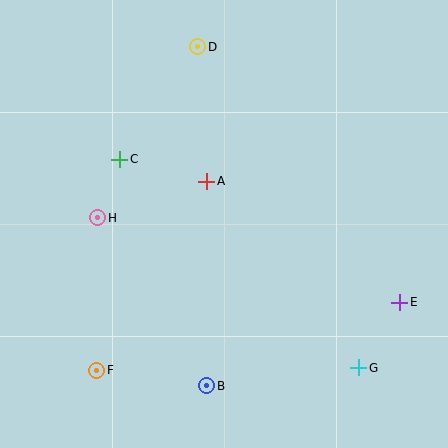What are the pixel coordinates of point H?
Point H is at (98, 218).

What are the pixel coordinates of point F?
Point F is at (97, 370).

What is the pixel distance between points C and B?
The distance between C and B is 243 pixels.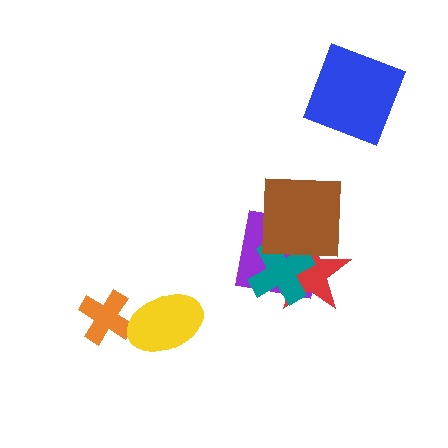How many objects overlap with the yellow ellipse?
1 object overlaps with the yellow ellipse.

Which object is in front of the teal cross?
The brown square is in front of the teal cross.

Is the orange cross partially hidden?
Yes, it is partially covered by another shape.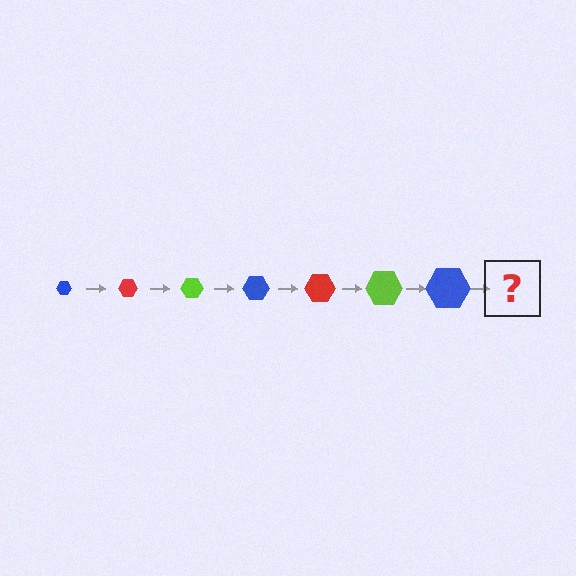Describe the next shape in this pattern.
It should be a red hexagon, larger than the previous one.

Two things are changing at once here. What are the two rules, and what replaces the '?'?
The two rules are that the hexagon grows larger each step and the color cycles through blue, red, and lime. The '?' should be a red hexagon, larger than the previous one.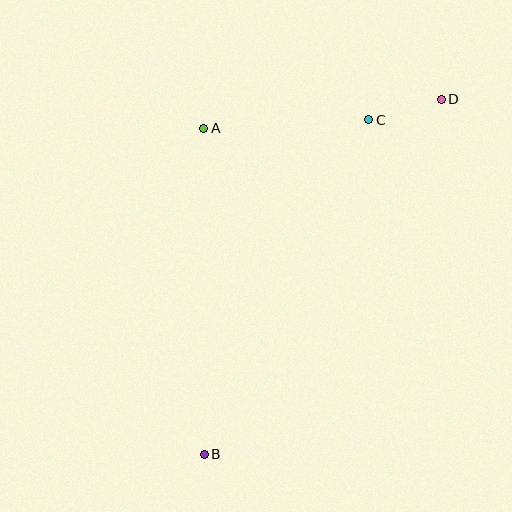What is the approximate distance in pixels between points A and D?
The distance between A and D is approximately 239 pixels.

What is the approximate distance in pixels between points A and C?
The distance between A and C is approximately 165 pixels.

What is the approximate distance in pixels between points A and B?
The distance between A and B is approximately 326 pixels.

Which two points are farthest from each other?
Points B and D are farthest from each other.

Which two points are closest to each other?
Points C and D are closest to each other.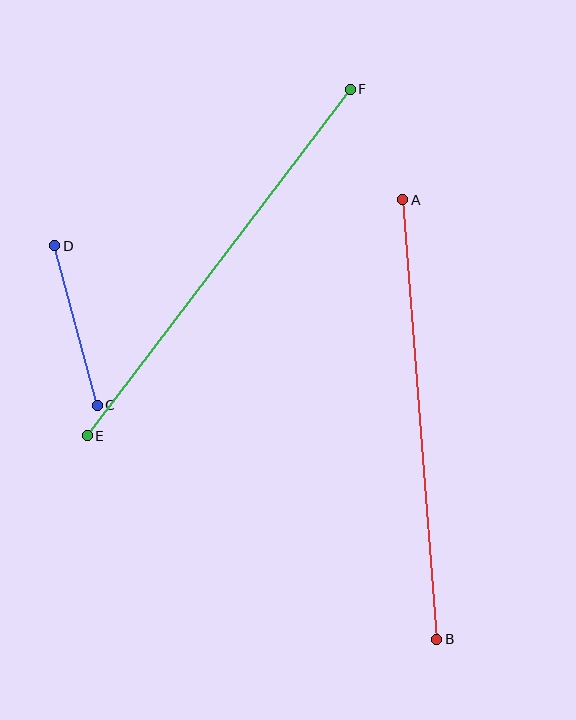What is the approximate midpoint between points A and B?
The midpoint is at approximately (420, 420) pixels.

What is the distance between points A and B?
The distance is approximately 441 pixels.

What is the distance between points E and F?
The distance is approximately 435 pixels.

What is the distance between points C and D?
The distance is approximately 165 pixels.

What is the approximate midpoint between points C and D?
The midpoint is at approximately (76, 326) pixels.